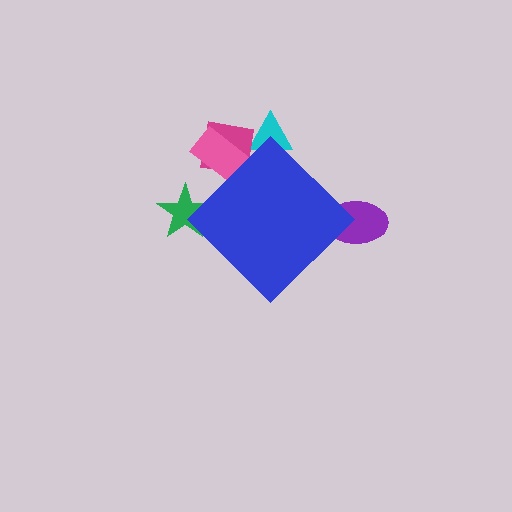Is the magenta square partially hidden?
Yes, the magenta square is partially hidden behind the blue diamond.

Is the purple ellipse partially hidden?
Yes, the purple ellipse is partially hidden behind the blue diamond.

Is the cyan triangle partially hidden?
Yes, the cyan triangle is partially hidden behind the blue diamond.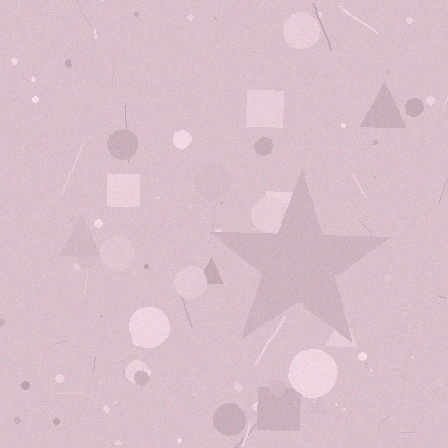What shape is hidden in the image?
A star is hidden in the image.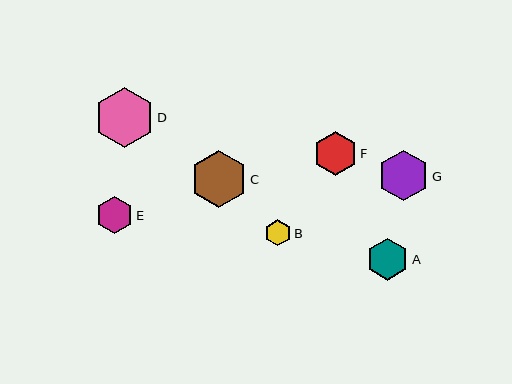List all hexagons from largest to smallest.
From largest to smallest: D, C, G, F, A, E, B.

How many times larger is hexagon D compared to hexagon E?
Hexagon D is approximately 1.6 times the size of hexagon E.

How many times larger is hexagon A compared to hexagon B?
Hexagon A is approximately 1.6 times the size of hexagon B.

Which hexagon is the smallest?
Hexagon B is the smallest with a size of approximately 26 pixels.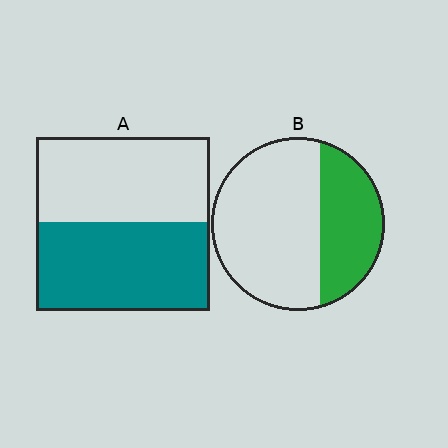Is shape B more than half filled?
No.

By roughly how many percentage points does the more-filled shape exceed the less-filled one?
By roughly 15 percentage points (A over B).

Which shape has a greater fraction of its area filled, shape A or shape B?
Shape A.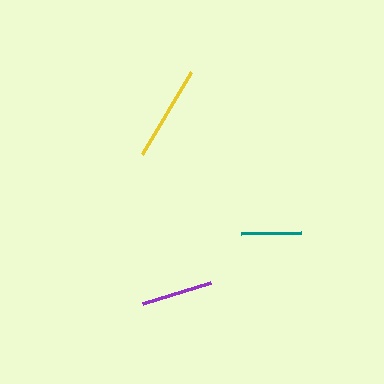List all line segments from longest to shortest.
From longest to shortest: yellow, purple, teal.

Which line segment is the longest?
The yellow line is the longest at approximately 96 pixels.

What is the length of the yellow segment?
The yellow segment is approximately 96 pixels long.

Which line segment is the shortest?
The teal line is the shortest at approximately 61 pixels.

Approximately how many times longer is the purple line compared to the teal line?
The purple line is approximately 1.2 times the length of the teal line.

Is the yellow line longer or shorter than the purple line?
The yellow line is longer than the purple line.